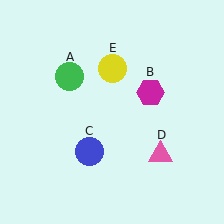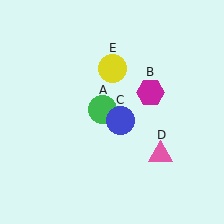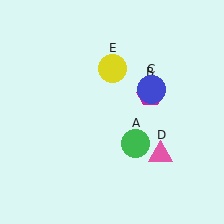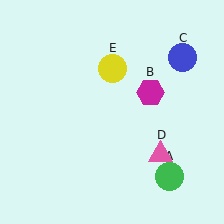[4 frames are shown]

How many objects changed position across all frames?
2 objects changed position: green circle (object A), blue circle (object C).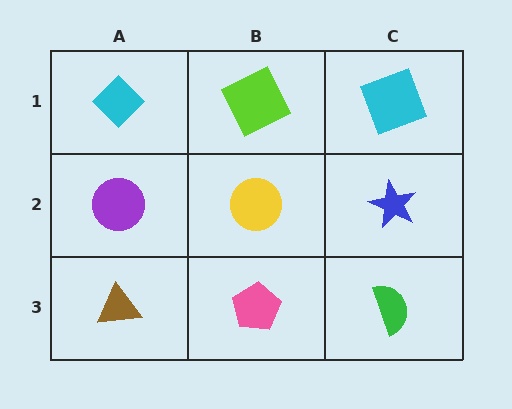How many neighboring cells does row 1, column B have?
3.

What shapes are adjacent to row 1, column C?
A blue star (row 2, column C), a lime square (row 1, column B).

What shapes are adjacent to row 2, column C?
A cyan square (row 1, column C), a green semicircle (row 3, column C), a yellow circle (row 2, column B).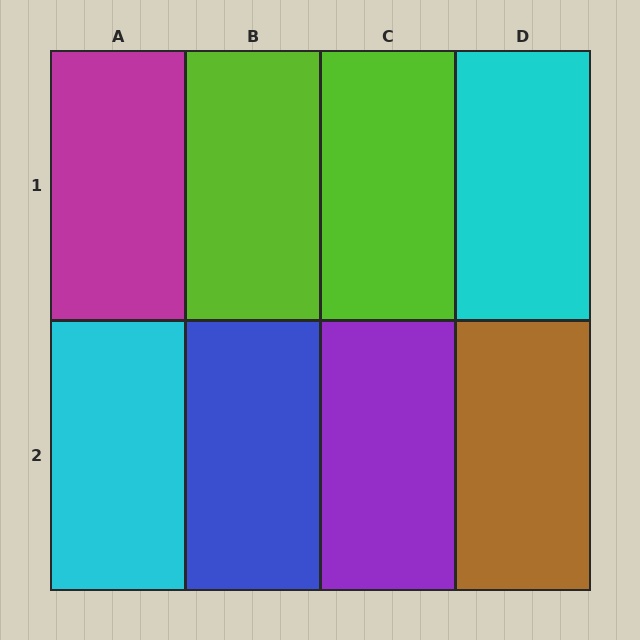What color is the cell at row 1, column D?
Cyan.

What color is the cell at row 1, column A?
Magenta.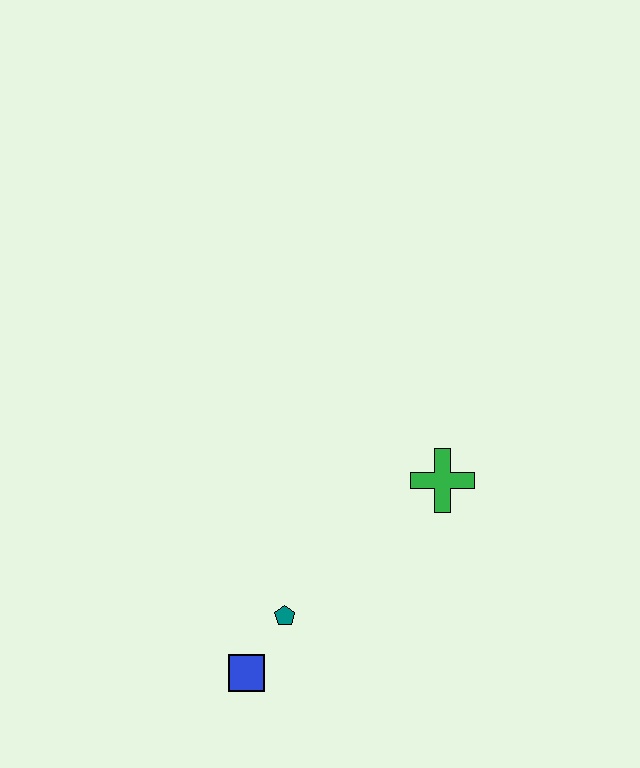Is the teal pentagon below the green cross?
Yes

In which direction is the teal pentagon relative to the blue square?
The teal pentagon is above the blue square.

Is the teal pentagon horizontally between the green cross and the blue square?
Yes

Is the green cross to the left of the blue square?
No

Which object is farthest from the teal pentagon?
The green cross is farthest from the teal pentagon.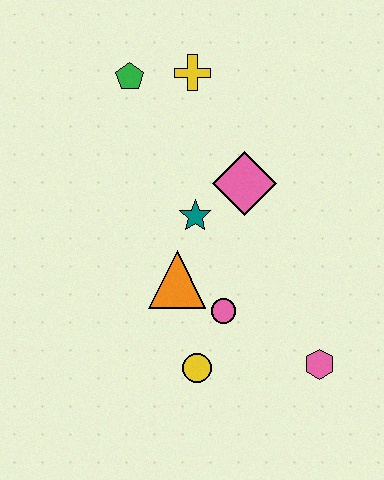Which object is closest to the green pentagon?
The yellow cross is closest to the green pentagon.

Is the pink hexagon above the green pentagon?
No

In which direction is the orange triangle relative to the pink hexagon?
The orange triangle is to the left of the pink hexagon.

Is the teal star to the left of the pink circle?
Yes